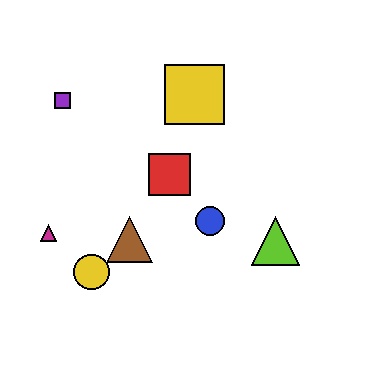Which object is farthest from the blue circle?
The purple square is farthest from the blue circle.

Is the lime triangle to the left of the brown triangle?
No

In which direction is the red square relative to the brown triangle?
The red square is above the brown triangle.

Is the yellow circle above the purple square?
No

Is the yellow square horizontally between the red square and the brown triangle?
No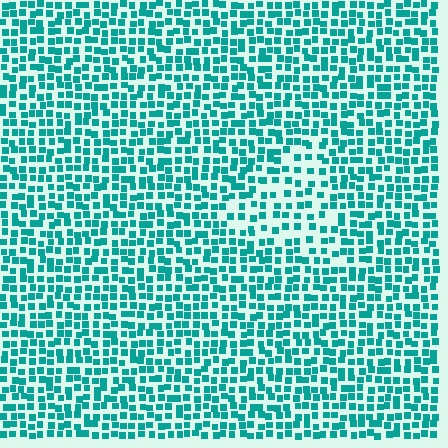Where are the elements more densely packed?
The elements are more densely packed outside the triangle boundary.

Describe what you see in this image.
The image contains small teal elements arranged at two different densities. A triangle-shaped region is visible where the elements are less densely packed than the surrounding area.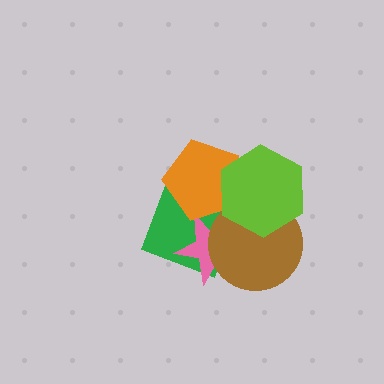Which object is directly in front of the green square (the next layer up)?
The pink star is directly in front of the green square.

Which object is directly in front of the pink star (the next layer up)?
The orange pentagon is directly in front of the pink star.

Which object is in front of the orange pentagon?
The lime hexagon is in front of the orange pentagon.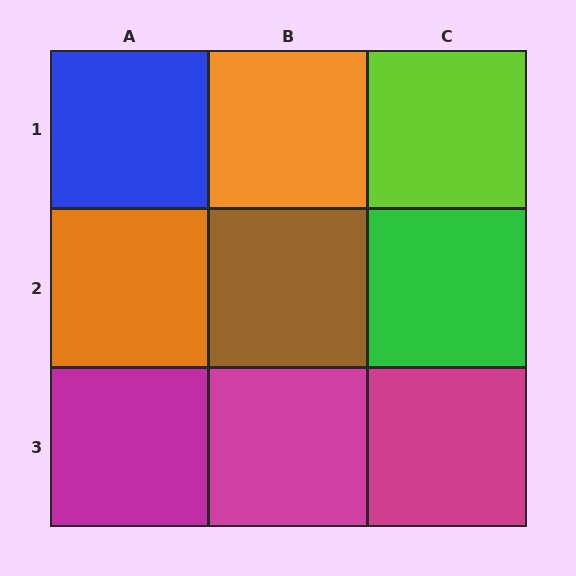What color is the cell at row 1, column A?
Blue.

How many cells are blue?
1 cell is blue.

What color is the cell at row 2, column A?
Orange.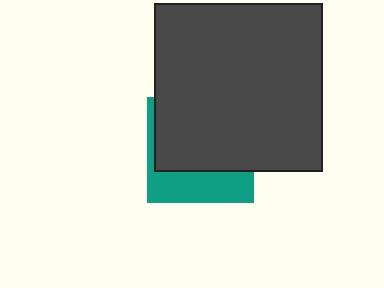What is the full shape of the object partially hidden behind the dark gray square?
The partially hidden object is a teal square.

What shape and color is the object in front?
The object in front is a dark gray square.